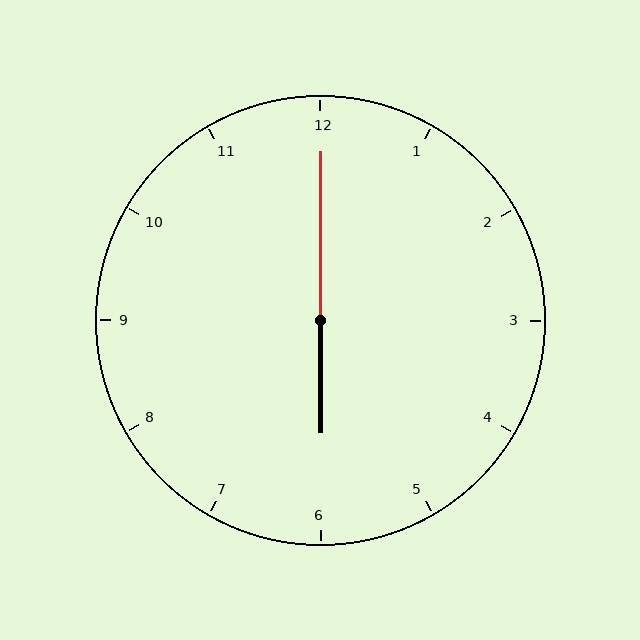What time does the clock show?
6:00.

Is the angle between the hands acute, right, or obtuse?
It is obtuse.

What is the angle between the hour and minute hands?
Approximately 180 degrees.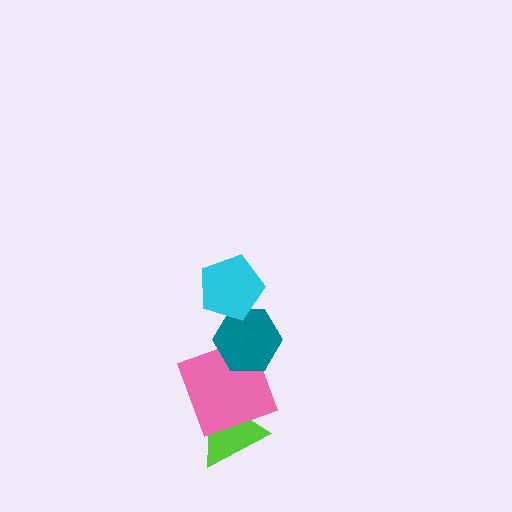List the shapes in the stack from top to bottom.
From top to bottom: the cyan pentagon, the teal hexagon, the pink square, the lime triangle.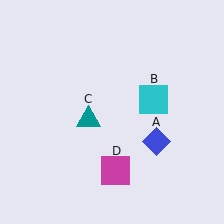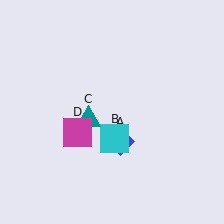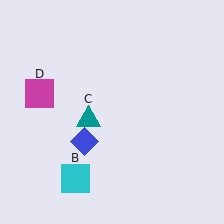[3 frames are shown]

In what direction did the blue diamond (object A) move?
The blue diamond (object A) moved left.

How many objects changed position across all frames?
3 objects changed position: blue diamond (object A), cyan square (object B), magenta square (object D).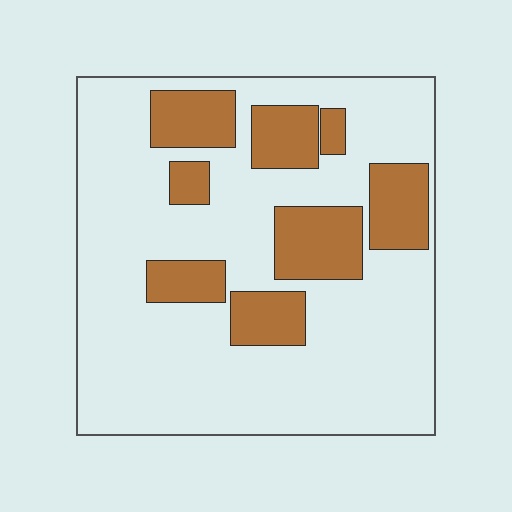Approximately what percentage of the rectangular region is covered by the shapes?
Approximately 25%.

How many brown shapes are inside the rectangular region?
8.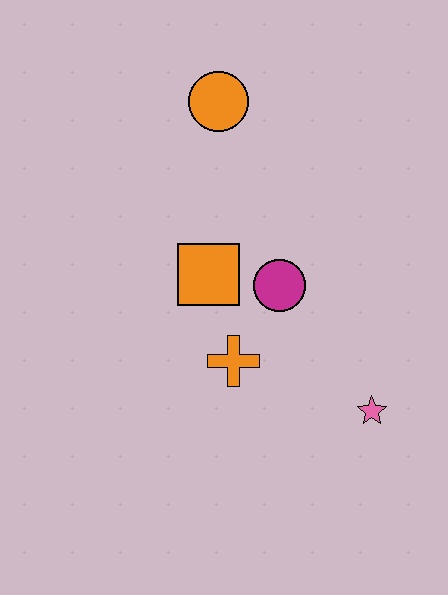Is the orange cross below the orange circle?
Yes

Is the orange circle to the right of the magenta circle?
No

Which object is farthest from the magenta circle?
The orange circle is farthest from the magenta circle.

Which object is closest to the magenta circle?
The orange square is closest to the magenta circle.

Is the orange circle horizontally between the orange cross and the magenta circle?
No